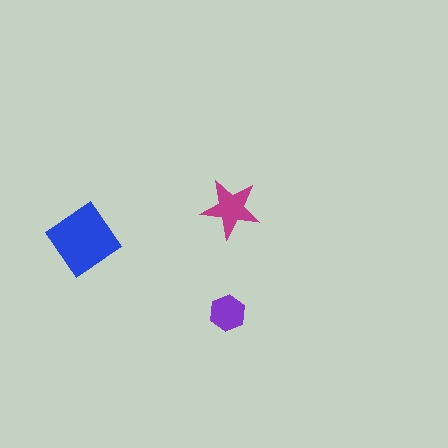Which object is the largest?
The blue diamond.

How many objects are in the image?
There are 3 objects in the image.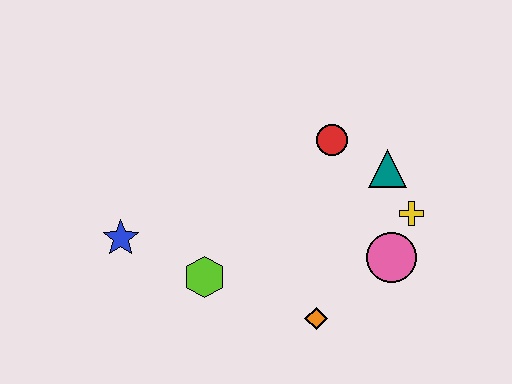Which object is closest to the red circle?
The teal triangle is closest to the red circle.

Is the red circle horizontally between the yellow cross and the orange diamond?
Yes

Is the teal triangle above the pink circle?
Yes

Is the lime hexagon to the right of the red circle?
No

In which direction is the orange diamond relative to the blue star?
The orange diamond is to the right of the blue star.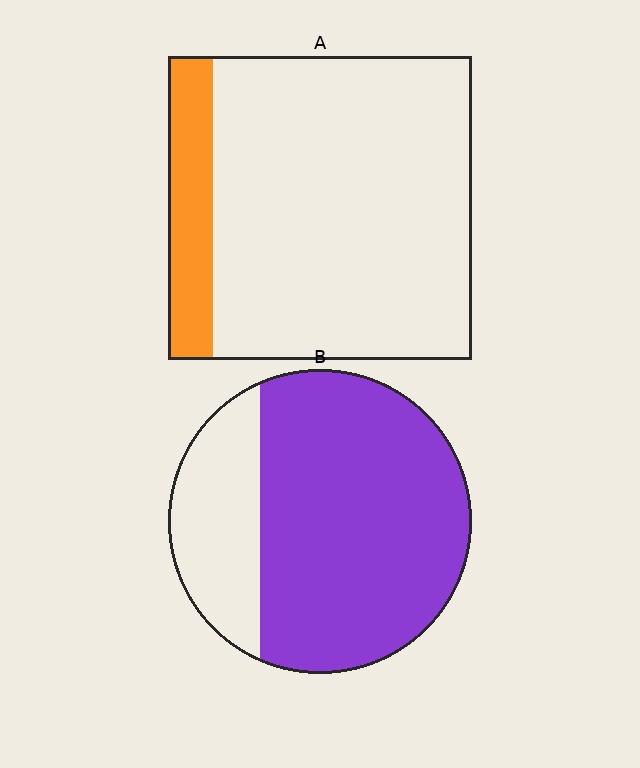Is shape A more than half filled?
No.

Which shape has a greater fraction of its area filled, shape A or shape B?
Shape B.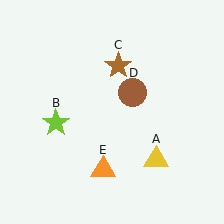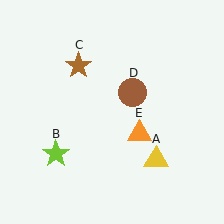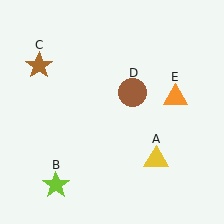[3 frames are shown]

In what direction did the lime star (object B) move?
The lime star (object B) moved down.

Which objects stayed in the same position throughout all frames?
Yellow triangle (object A) and brown circle (object D) remained stationary.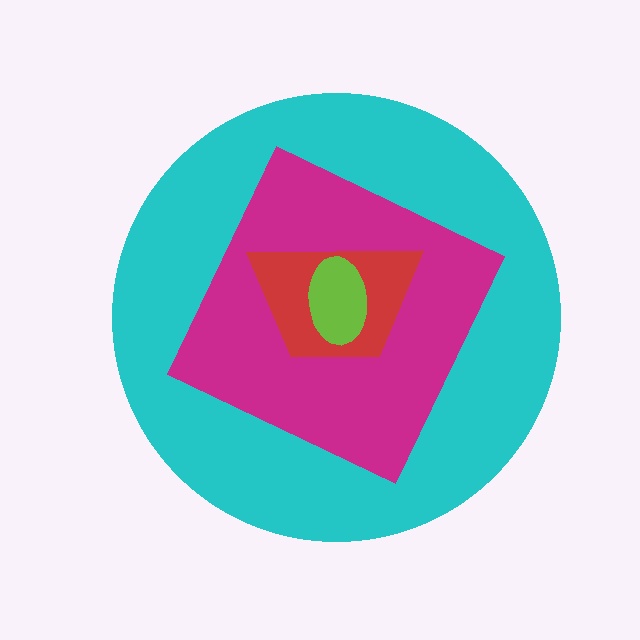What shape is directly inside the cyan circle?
The magenta diamond.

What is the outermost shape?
The cyan circle.